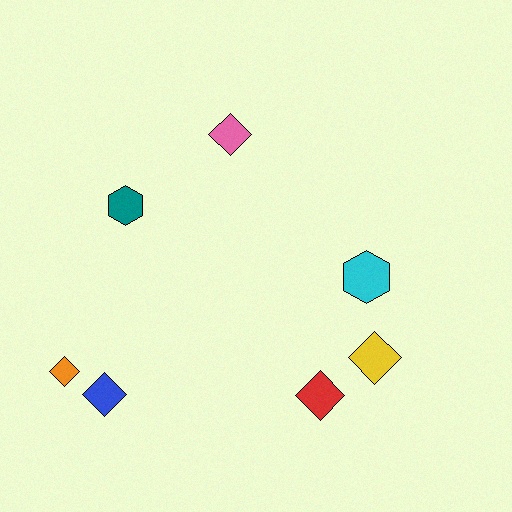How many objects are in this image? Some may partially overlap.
There are 7 objects.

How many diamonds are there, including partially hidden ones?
There are 5 diamonds.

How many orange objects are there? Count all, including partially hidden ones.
There is 1 orange object.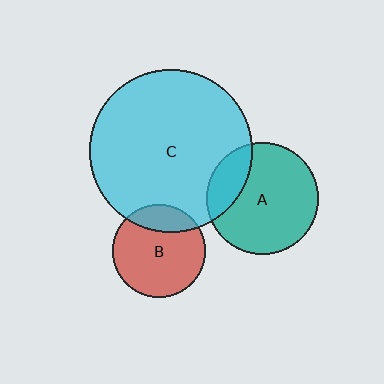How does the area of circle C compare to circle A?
Approximately 2.1 times.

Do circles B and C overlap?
Yes.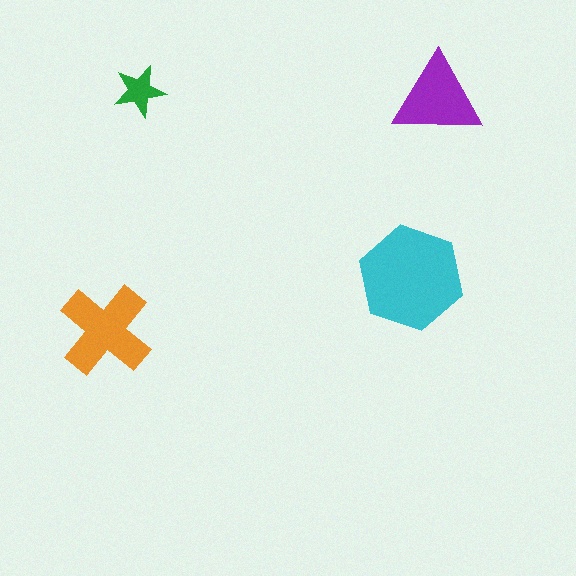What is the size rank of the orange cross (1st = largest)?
2nd.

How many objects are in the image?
There are 4 objects in the image.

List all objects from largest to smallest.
The cyan hexagon, the orange cross, the purple triangle, the green star.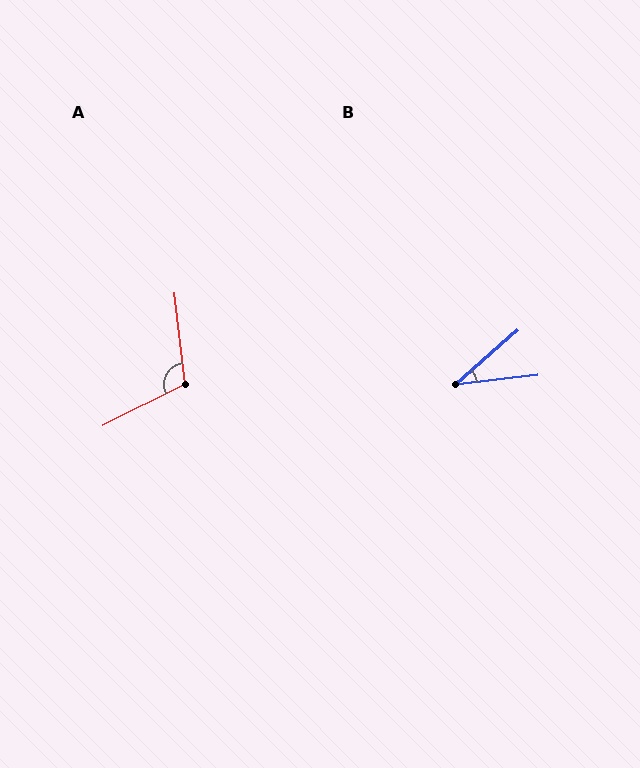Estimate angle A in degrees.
Approximately 111 degrees.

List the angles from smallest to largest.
B (35°), A (111°).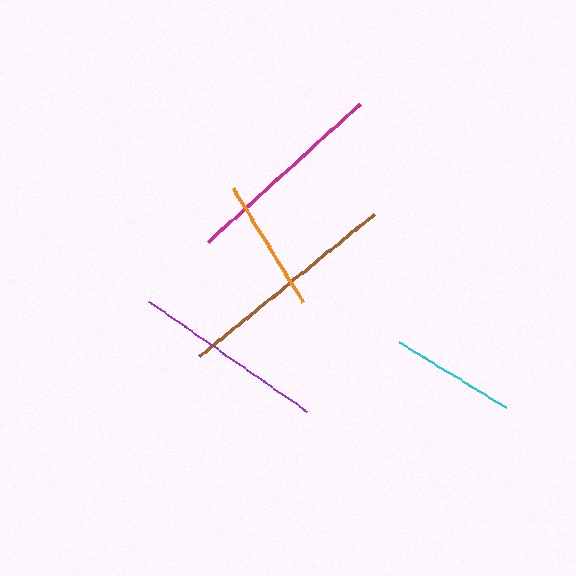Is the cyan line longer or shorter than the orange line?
The orange line is longer than the cyan line.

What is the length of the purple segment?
The purple segment is approximately 193 pixels long.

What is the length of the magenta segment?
The magenta segment is approximately 206 pixels long.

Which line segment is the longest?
The brown line is the longest at approximately 224 pixels.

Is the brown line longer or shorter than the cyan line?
The brown line is longer than the cyan line.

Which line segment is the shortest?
The cyan line is the shortest at approximately 126 pixels.